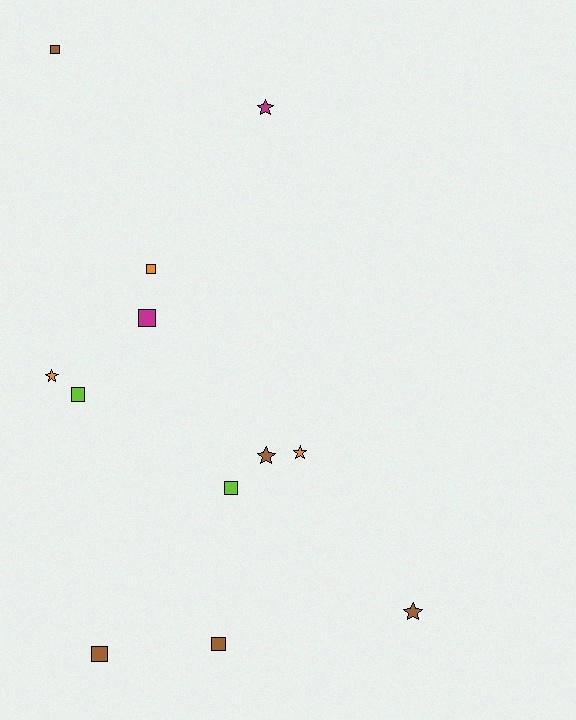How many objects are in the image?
There are 12 objects.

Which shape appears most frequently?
Square, with 7 objects.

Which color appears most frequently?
Brown, with 5 objects.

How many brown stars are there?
There are 2 brown stars.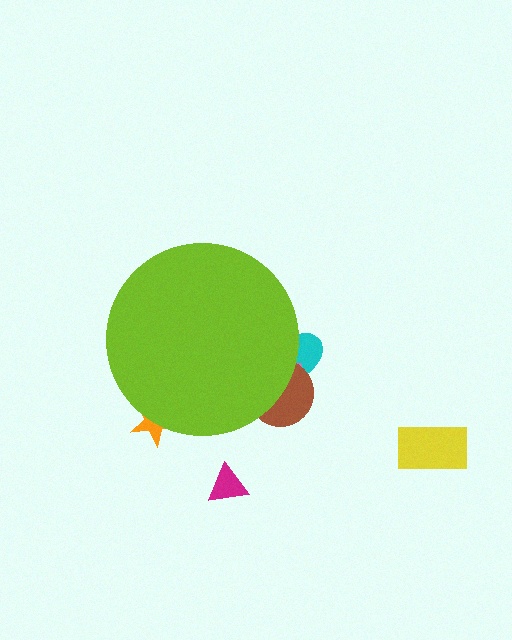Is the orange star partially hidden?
Yes, the orange star is partially hidden behind the lime circle.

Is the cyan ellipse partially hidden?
Yes, the cyan ellipse is partially hidden behind the lime circle.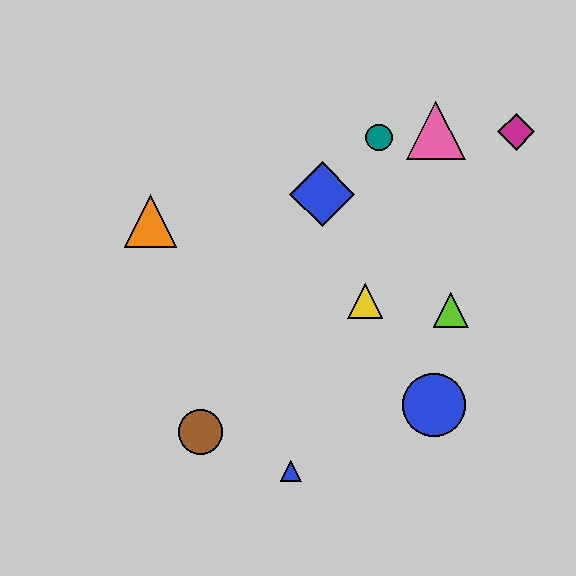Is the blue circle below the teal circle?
Yes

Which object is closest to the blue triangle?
The brown circle is closest to the blue triangle.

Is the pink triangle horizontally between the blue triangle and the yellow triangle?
No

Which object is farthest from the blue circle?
The orange triangle is farthest from the blue circle.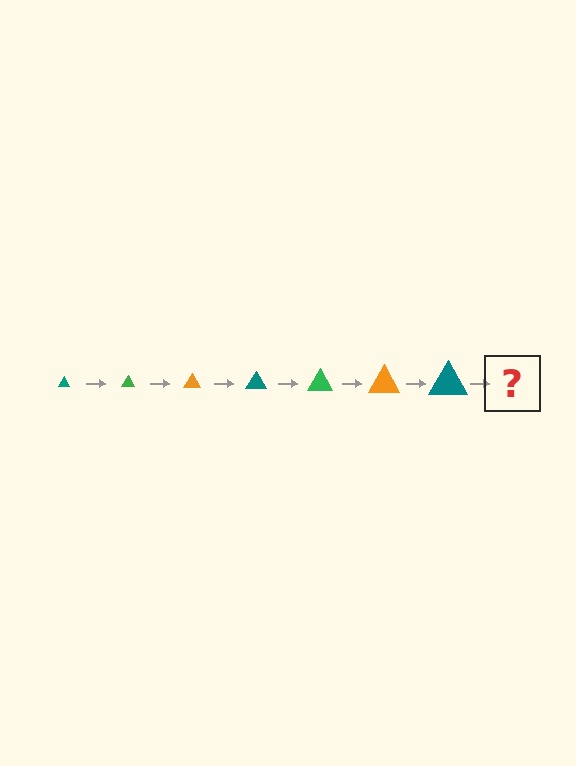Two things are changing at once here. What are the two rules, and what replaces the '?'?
The two rules are that the triangle grows larger each step and the color cycles through teal, green, and orange. The '?' should be a green triangle, larger than the previous one.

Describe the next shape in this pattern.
It should be a green triangle, larger than the previous one.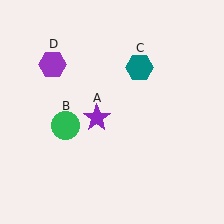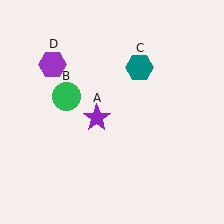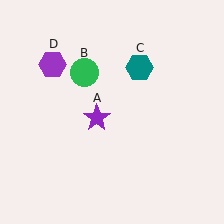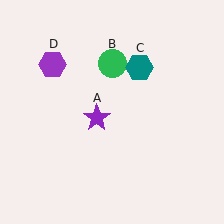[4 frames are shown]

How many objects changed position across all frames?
1 object changed position: green circle (object B).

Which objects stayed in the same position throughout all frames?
Purple star (object A) and teal hexagon (object C) and purple hexagon (object D) remained stationary.